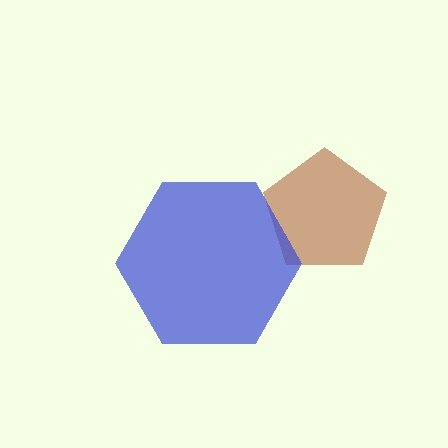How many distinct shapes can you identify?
There are 2 distinct shapes: a brown pentagon, a blue hexagon.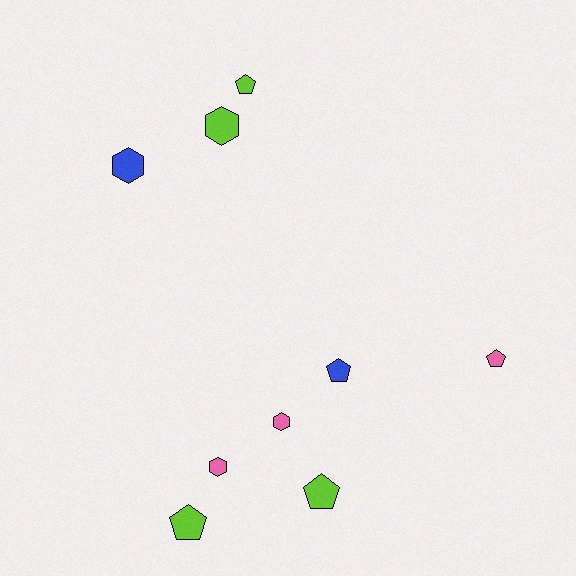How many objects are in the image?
There are 9 objects.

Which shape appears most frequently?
Pentagon, with 5 objects.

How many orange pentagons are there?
There are no orange pentagons.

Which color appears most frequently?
Lime, with 4 objects.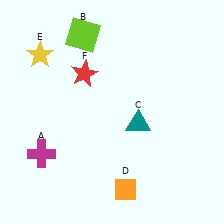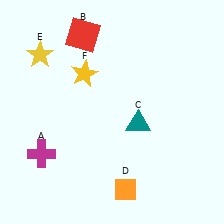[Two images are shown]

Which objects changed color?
B changed from lime to red. F changed from red to yellow.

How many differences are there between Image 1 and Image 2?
There are 2 differences between the two images.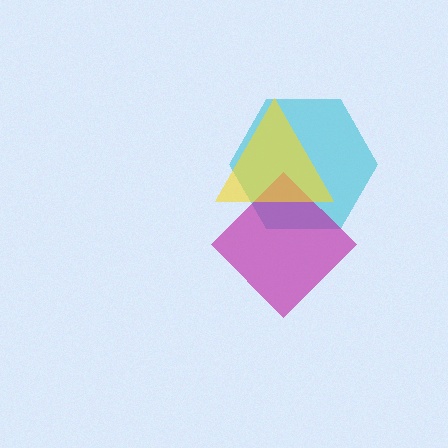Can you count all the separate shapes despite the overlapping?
Yes, there are 3 separate shapes.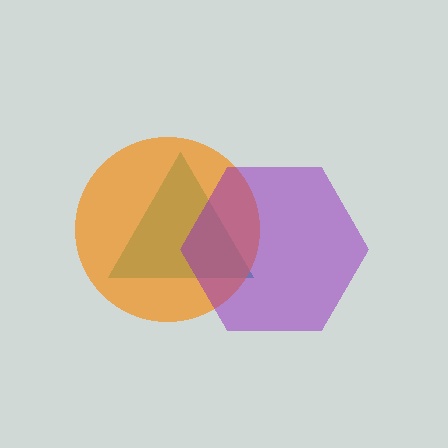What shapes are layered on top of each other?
The layered shapes are: a teal triangle, an orange circle, a purple hexagon.